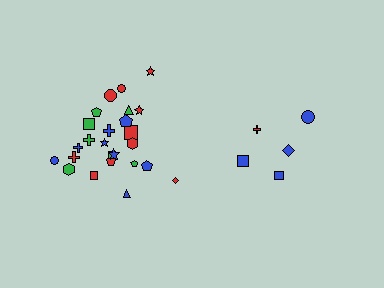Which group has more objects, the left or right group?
The left group.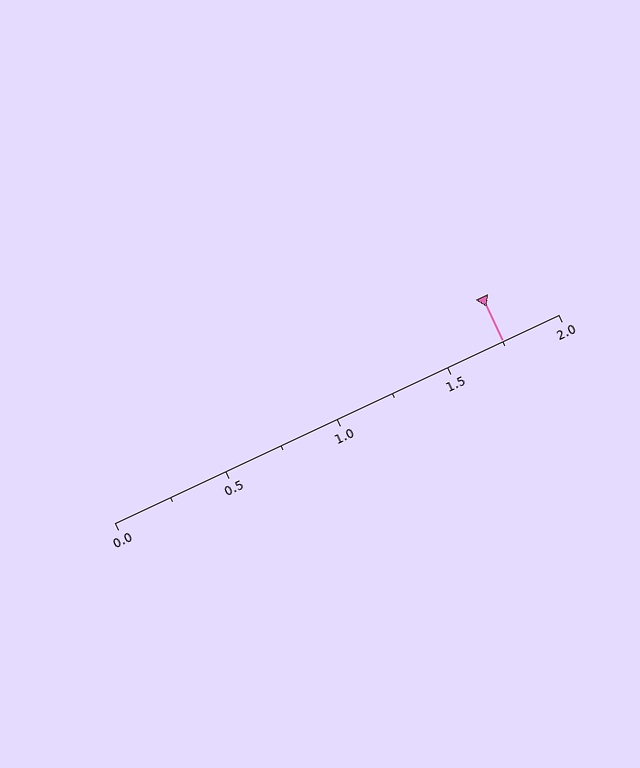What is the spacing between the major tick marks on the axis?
The major ticks are spaced 0.5 apart.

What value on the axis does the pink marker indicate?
The marker indicates approximately 1.75.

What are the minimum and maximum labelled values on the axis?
The axis runs from 0.0 to 2.0.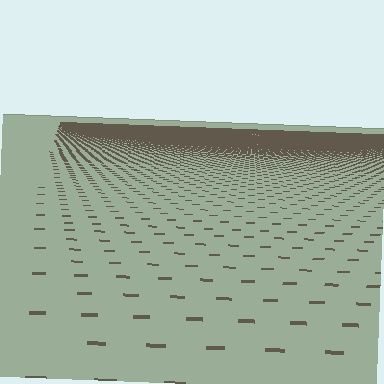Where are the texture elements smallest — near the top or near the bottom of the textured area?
Near the top.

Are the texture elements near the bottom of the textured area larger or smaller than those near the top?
Larger. Near the bottom, elements are closer to the viewer and appear at a bigger on-screen size.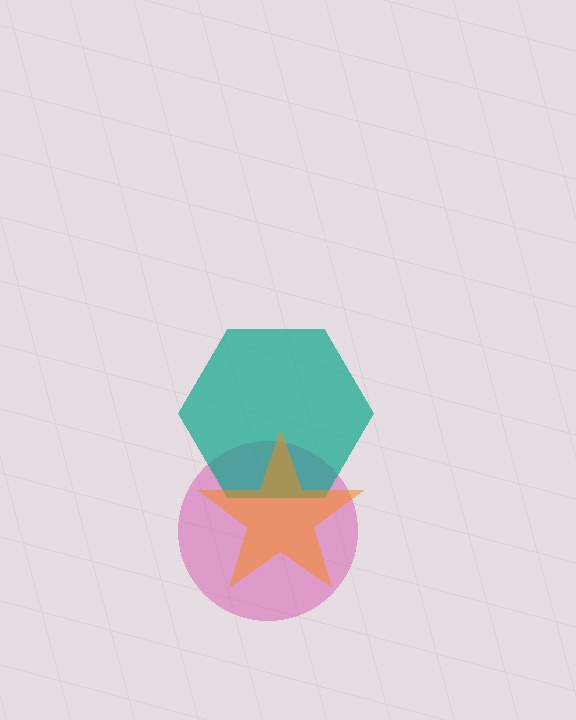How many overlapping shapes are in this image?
There are 3 overlapping shapes in the image.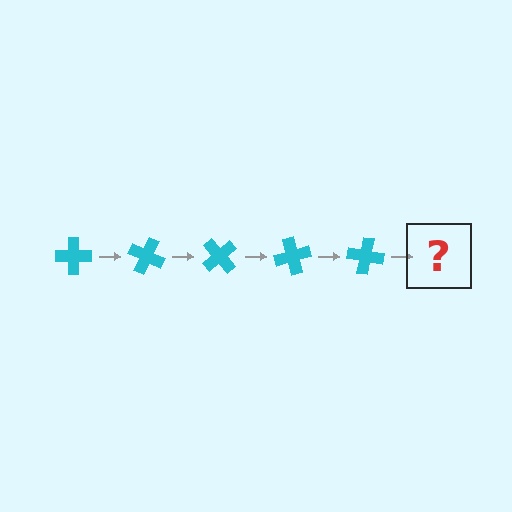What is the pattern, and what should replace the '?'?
The pattern is that the cross rotates 25 degrees each step. The '?' should be a cyan cross rotated 125 degrees.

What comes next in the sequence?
The next element should be a cyan cross rotated 125 degrees.